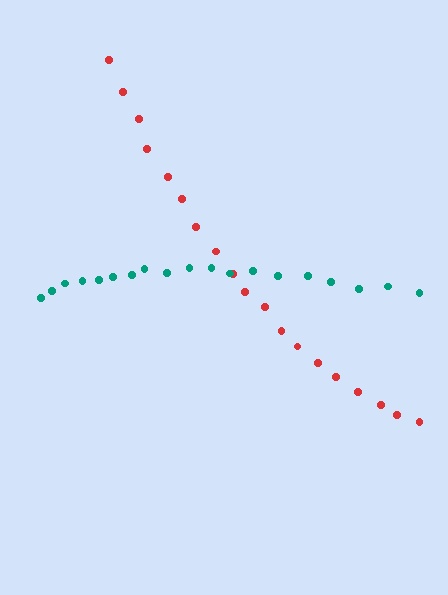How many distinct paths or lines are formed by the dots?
There are 2 distinct paths.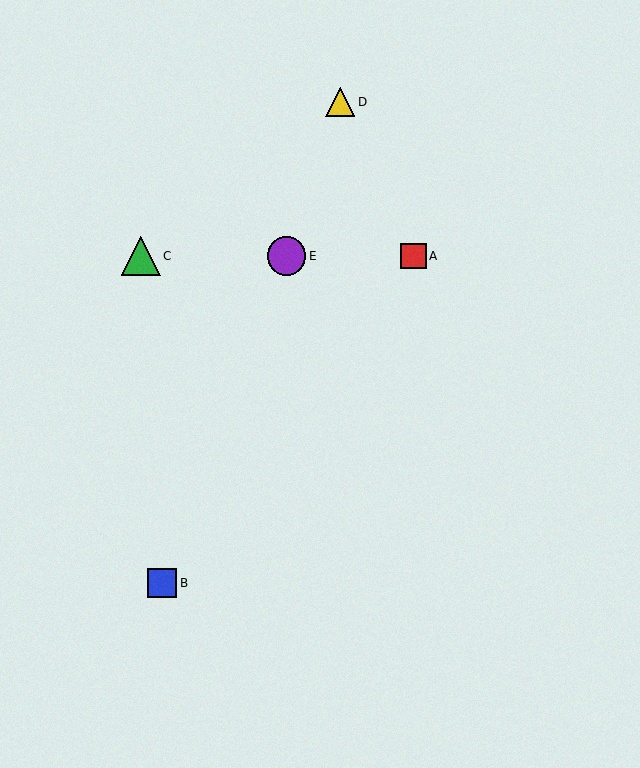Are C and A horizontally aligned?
Yes, both are at y≈256.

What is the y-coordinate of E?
Object E is at y≈256.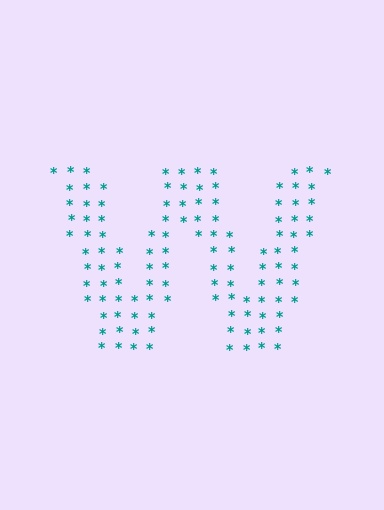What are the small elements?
The small elements are asterisks.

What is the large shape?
The large shape is the letter W.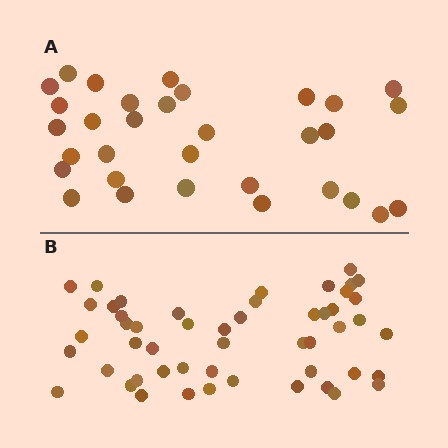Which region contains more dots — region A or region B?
Region B (the bottom region) has more dots.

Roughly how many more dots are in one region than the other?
Region B has approximately 20 more dots than region A.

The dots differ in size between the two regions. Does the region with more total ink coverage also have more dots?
No. Region A has more total ink coverage because its dots are larger, but region B actually contains more individual dots. Total area can be misleading — the number of items is what matters here.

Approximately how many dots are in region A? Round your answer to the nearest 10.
About 30 dots. (The exact count is 32, which rounds to 30.)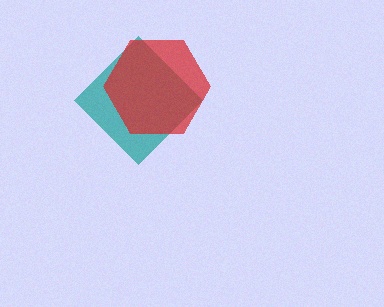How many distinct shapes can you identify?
There are 2 distinct shapes: a teal diamond, a red hexagon.